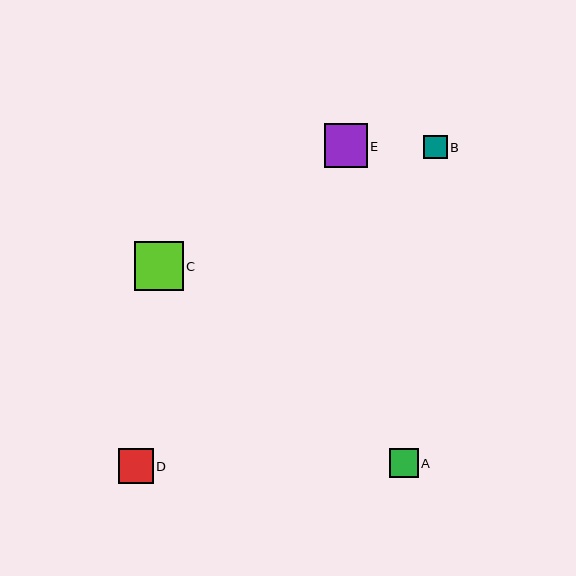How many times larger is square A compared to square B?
Square A is approximately 1.2 times the size of square B.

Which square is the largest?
Square C is the largest with a size of approximately 49 pixels.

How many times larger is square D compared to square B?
Square D is approximately 1.5 times the size of square B.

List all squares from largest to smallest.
From largest to smallest: C, E, D, A, B.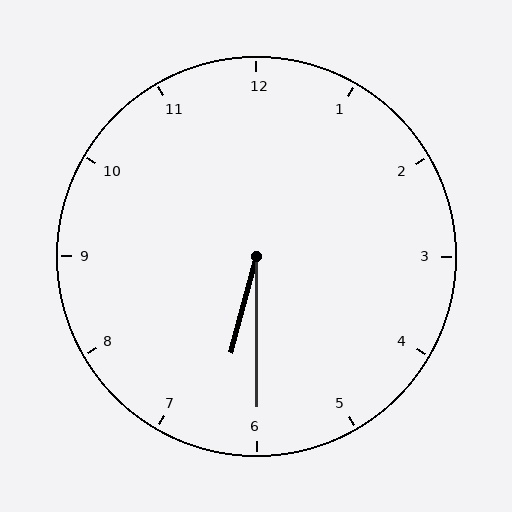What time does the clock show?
6:30.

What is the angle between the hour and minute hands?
Approximately 15 degrees.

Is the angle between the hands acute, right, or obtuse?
It is acute.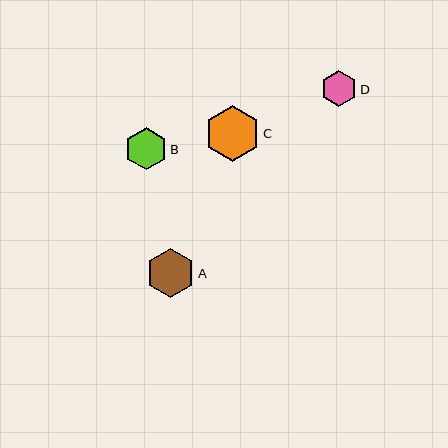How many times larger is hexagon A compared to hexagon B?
Hexagon A is approximately 1.1 times the size of hexagon B.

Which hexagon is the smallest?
Hexagon D is the smallest with a size of approximately 36 pixels.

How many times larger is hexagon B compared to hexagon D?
Hexagon B is approximately 1.2 times the size of hexagon D.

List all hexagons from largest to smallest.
From largest to smallest: C, A, B, D.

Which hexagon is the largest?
Hexagon C is the largest with a size of approximately 56 pixels.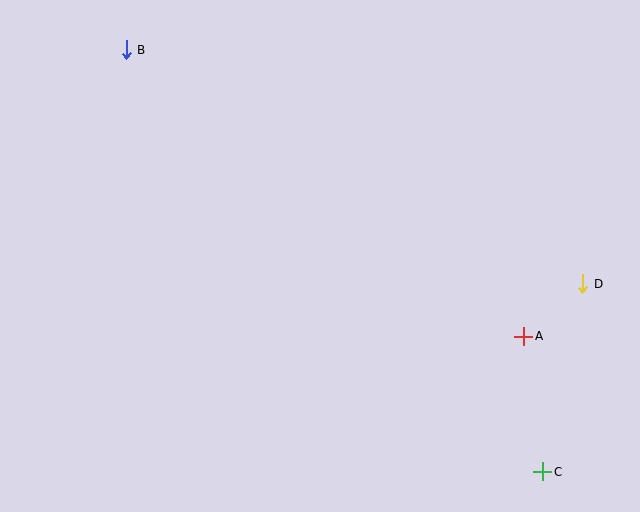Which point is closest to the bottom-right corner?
Point C is closest to the bottom-right corner.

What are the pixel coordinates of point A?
Point A is at (524, 336).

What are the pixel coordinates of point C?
Point C is at (543, 472).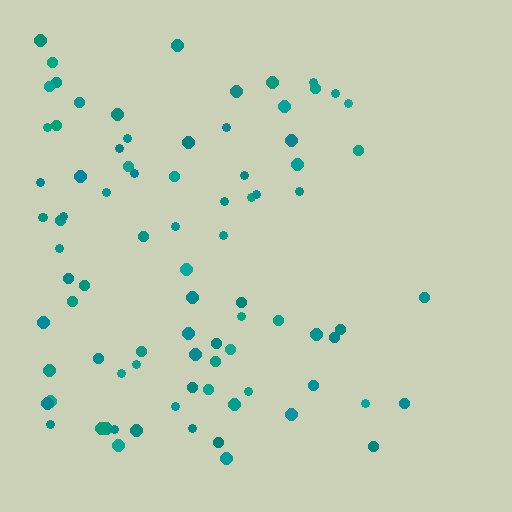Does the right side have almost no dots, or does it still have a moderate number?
Still a moderate number, just noticeably fewer than the left.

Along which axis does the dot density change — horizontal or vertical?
Horizontal.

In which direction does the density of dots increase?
From right to left, with the left side densest.